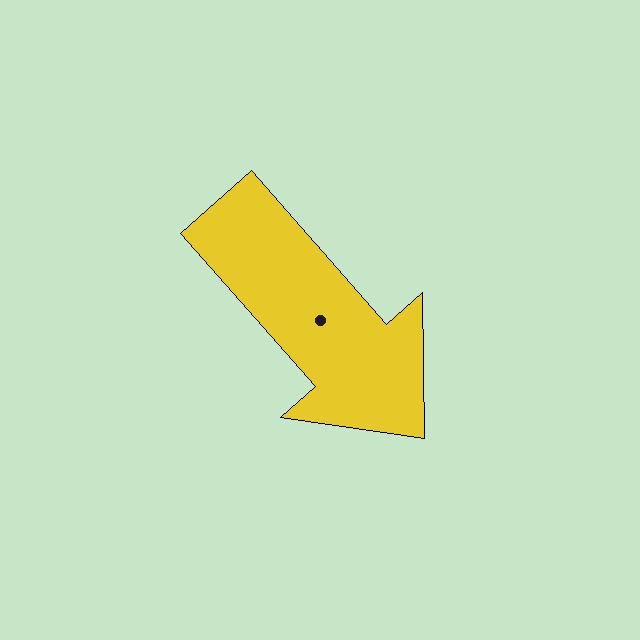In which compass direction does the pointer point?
Southeast.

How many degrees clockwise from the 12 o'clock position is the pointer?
Approximately 139 degrees.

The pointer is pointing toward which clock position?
Roughly 5 o'clock.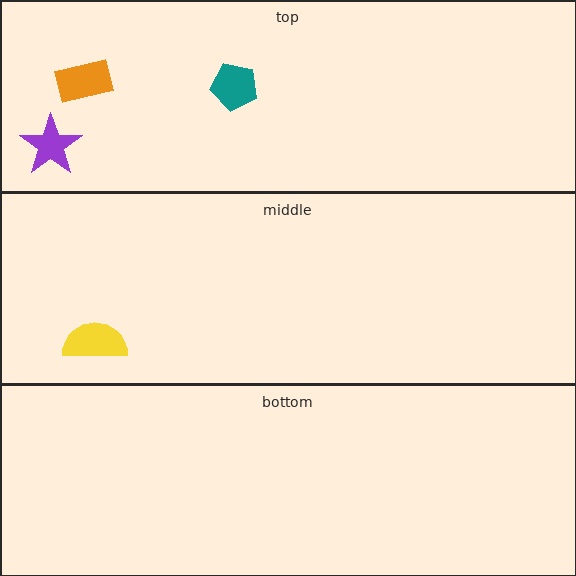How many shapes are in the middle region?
1.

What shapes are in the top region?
The orange rectangle, the purple star, the teal pentagon.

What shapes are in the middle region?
The yellow semicircle.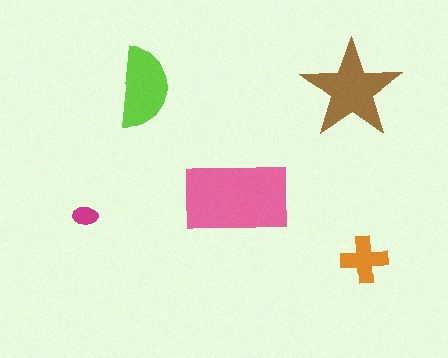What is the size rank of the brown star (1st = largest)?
2nd.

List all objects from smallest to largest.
The magenta ellipse, the orange cross, the lime semicircle, the brown star, the pink rectangle.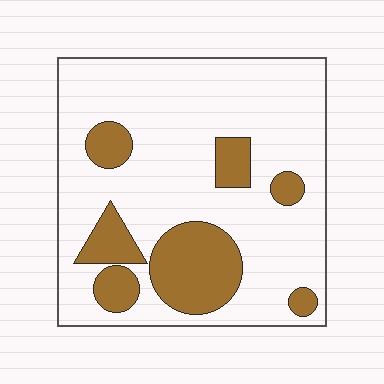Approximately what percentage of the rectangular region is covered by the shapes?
Approximately 25%.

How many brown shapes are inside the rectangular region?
7.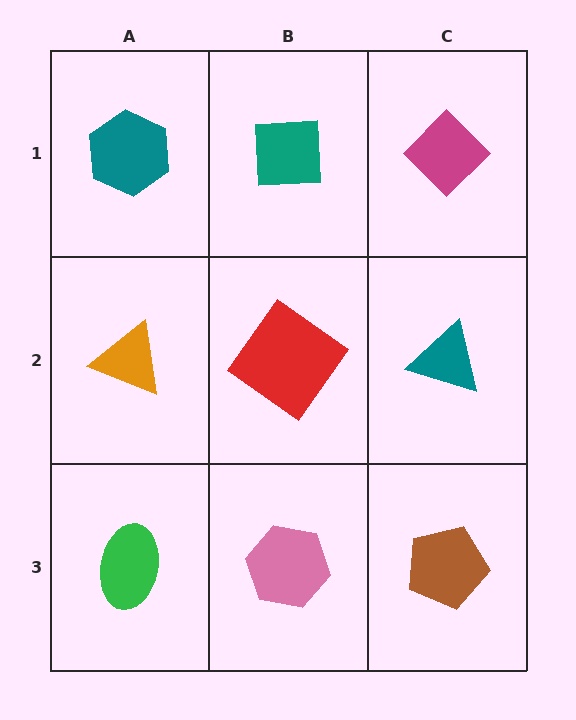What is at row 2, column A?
An orange triangle.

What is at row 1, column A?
A teal hexagon.